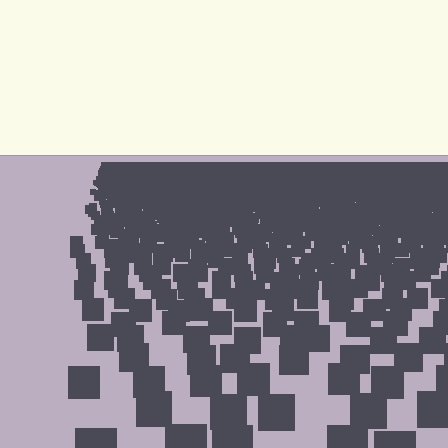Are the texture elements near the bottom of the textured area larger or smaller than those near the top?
Larger. Near the bottom, elements are closer to the viewer and appear at a bigger on-screen size.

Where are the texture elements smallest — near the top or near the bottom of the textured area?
Near the top.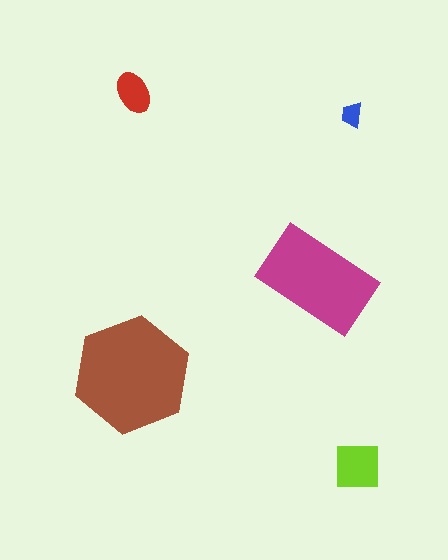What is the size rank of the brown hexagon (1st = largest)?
1st.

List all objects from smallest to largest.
The blue trapezoid, the red ellipse, the lime square, the magenta rectangle, the brown hexagon.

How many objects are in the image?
There are 5 objects in the image.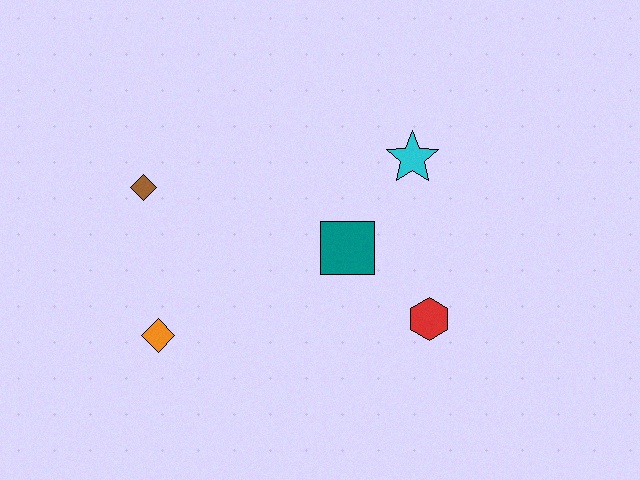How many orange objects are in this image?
There is 1 orange object.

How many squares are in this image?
There is 1 square.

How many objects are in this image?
There are 5 objects.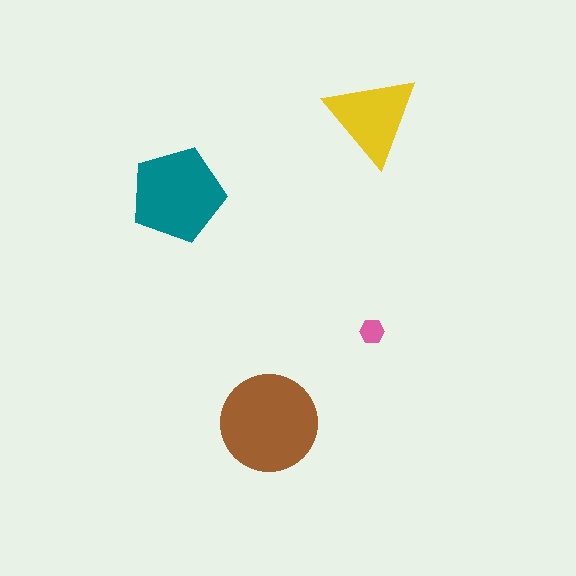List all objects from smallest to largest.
The pink hexagon, the yellow triangle, the teal pentagon, the brown circle.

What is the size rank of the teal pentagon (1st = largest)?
2nd.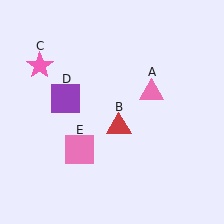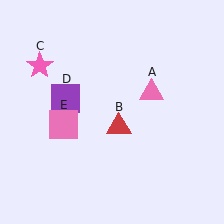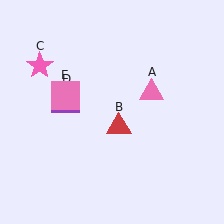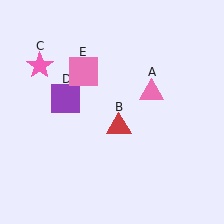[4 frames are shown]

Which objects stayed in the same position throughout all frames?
Pink triangle (object A) and red triangle (object B) and pink star (object C) and purple square (object D) remained stationary.